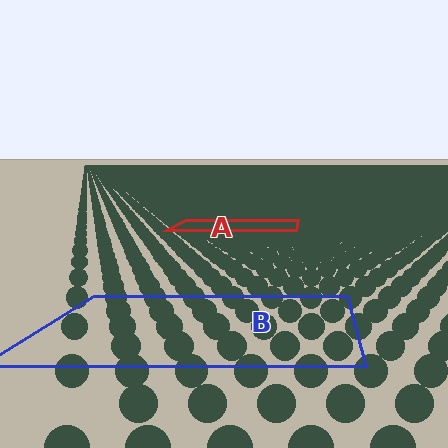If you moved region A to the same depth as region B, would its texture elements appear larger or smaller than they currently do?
They would appear larger. At a closer depth, the same texture elements are projected at a bigger on-screen size.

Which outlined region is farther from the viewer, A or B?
Region A is farther from the viewer — the texture elements inside it appear smaller and more densely packed.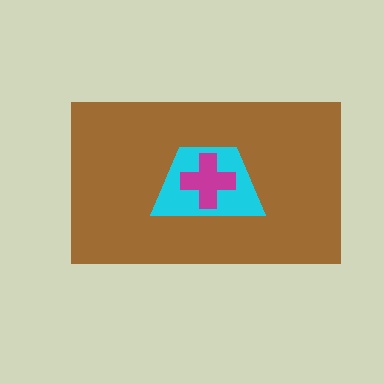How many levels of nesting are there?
3.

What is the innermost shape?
The magenta cross.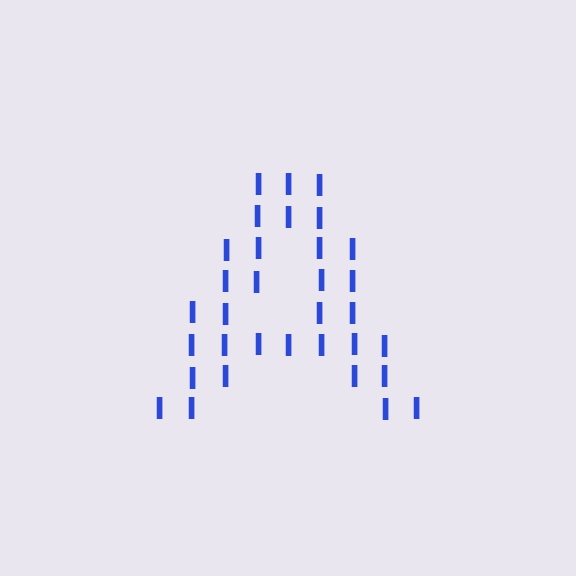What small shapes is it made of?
It is made of small letter I's.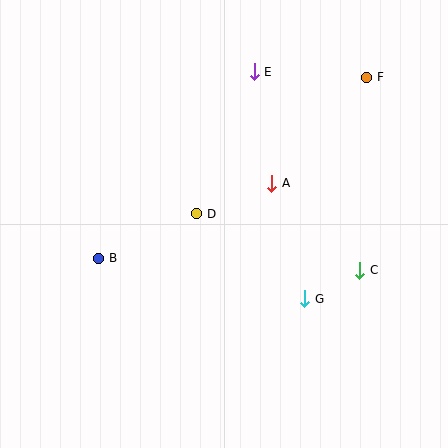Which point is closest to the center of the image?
Point D at (197, 214) is closest to the center.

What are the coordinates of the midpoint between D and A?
The midpoint between D and A is at (234, 199).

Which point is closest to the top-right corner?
Point F is closest to the top-right corner.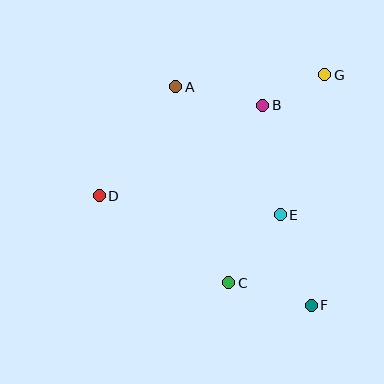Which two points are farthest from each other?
Points A and F are farthest from each other.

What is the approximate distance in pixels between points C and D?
The distance between C and D is approximately 156 pixels.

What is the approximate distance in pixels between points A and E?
The distance between A and E is approximately 166 pixels.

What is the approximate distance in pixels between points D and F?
The distance between D and F is approximately 238 pixels.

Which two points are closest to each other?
Points B and G are closest to each other.